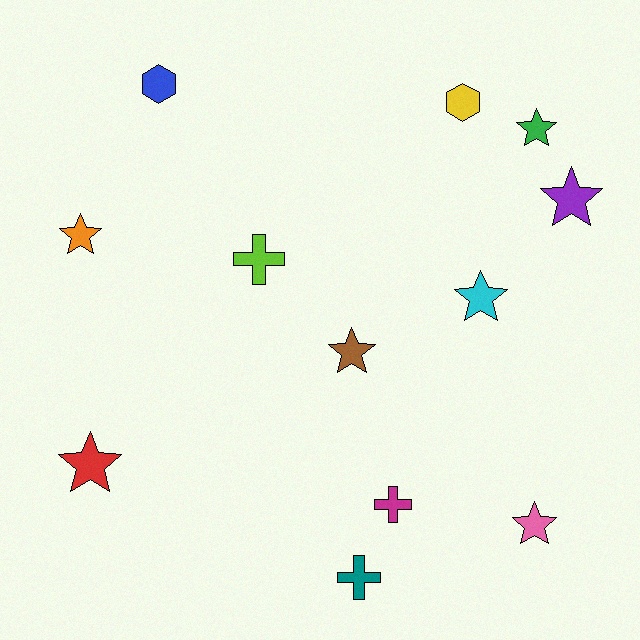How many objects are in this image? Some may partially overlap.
There are 12 objects.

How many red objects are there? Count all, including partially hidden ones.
There is 1 red object.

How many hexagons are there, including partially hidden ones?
There are 2 hexagons.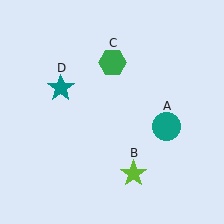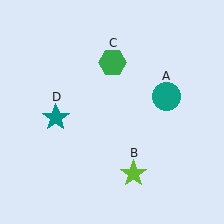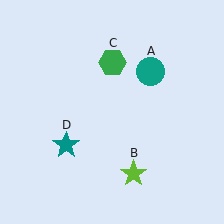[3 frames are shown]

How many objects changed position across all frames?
2 objects changed position: teal circle (object A), teal star (object D).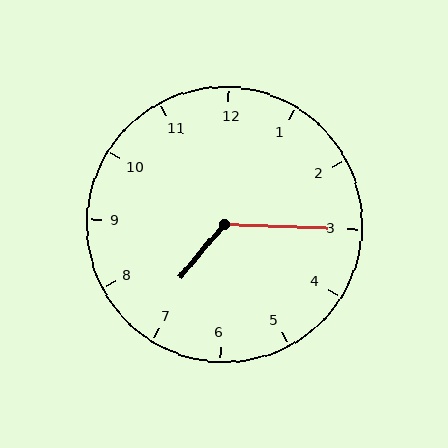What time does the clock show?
7:15.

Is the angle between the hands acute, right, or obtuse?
It is obtuse.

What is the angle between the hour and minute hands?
Approximately 128 degrees.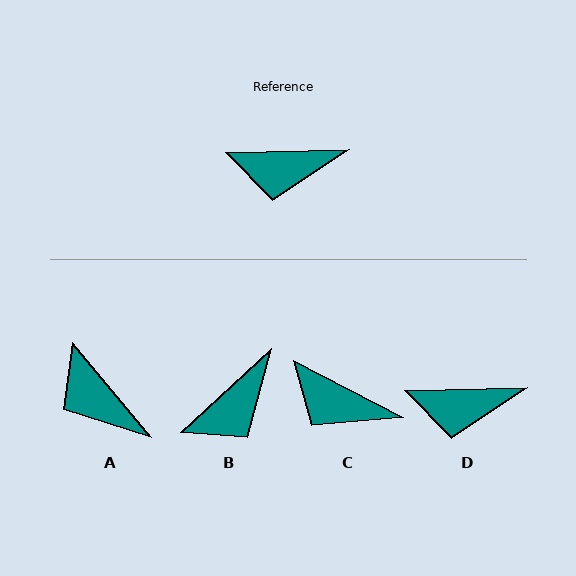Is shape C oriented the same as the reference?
No, it is off by about 29 degrees.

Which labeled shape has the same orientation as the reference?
D.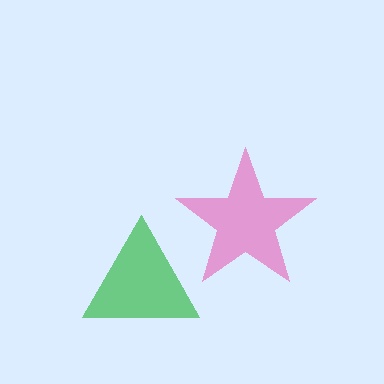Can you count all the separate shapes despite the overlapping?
Yes, there are 2 separate shapes.